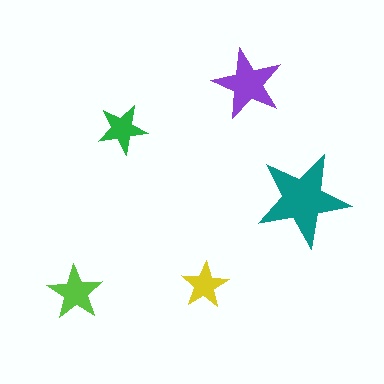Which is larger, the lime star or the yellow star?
The lime one.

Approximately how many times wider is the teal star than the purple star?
About 1.5 times wider.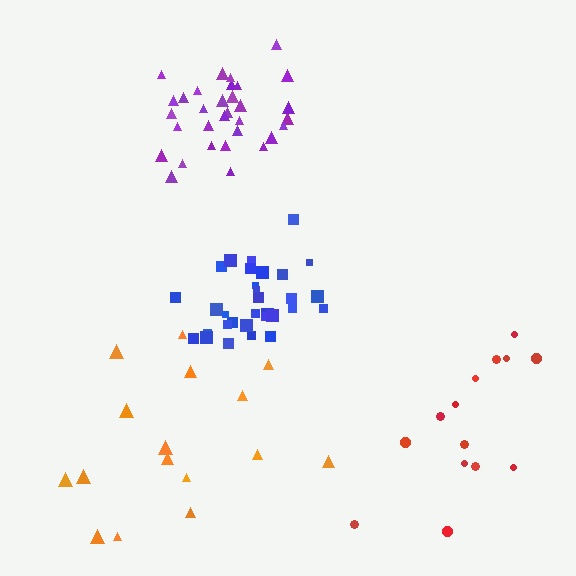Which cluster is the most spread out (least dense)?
Orange.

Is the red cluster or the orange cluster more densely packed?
Red.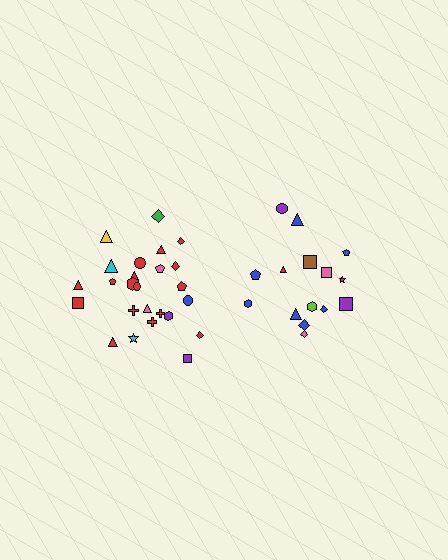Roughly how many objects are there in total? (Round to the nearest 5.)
Roughly 40 objects in total.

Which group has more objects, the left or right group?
The left group.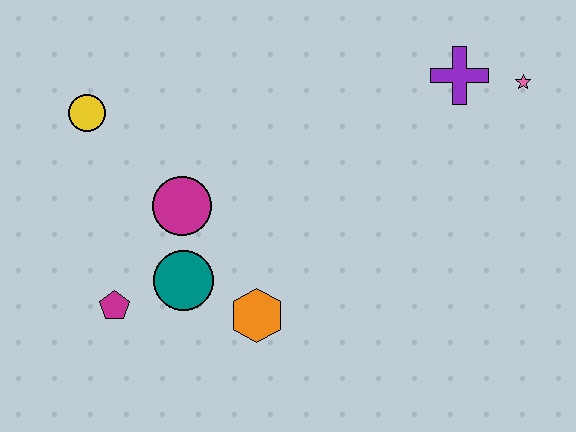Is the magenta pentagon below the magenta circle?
Yes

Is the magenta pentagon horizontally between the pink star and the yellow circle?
Yes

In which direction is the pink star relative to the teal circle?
The pink star is to the right of the teal circle.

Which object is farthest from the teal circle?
The pink star is farthest from the teal circle.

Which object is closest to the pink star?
The purple cross is closest to the pink star.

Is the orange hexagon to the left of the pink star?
Yes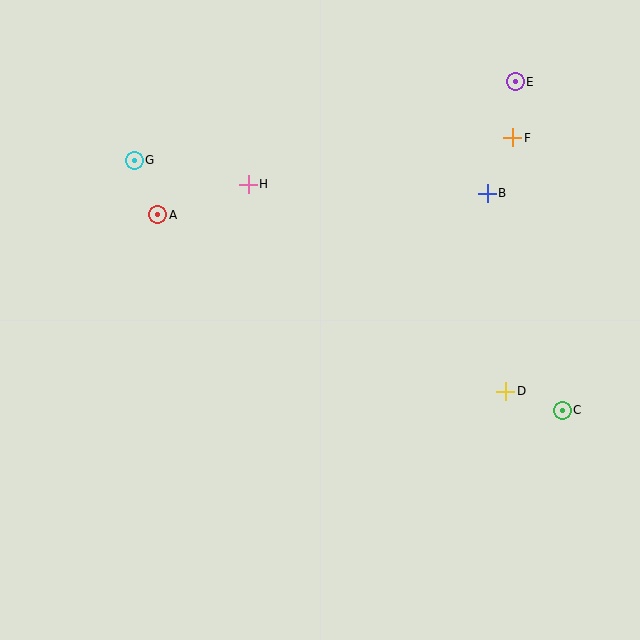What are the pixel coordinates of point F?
Point F is at (513, 138).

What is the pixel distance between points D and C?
The distance between D and C is 59 pixels.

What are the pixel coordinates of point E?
Point E is at (515, 82).